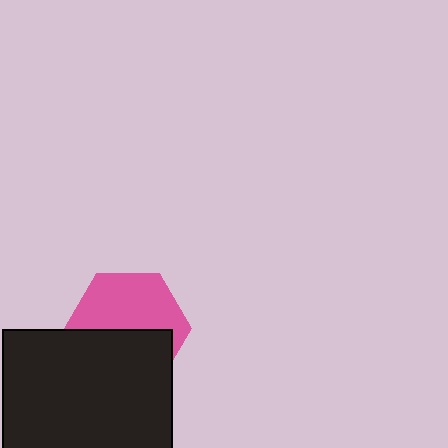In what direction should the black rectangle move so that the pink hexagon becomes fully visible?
The black rectangle should move down. That is the shortest direction to clear the overlap and leave the pink hexagon fully visible.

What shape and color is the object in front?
The object in front is a black rectangle.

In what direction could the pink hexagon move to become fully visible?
The pink hexagon could move up. That would shift it out from behind the black rectangle entirely.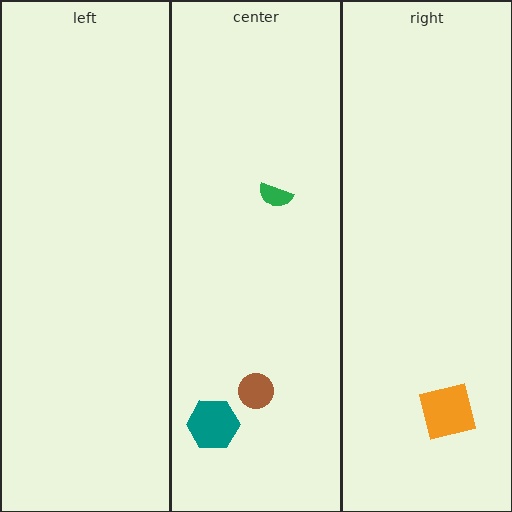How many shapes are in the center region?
3.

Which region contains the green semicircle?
The center region.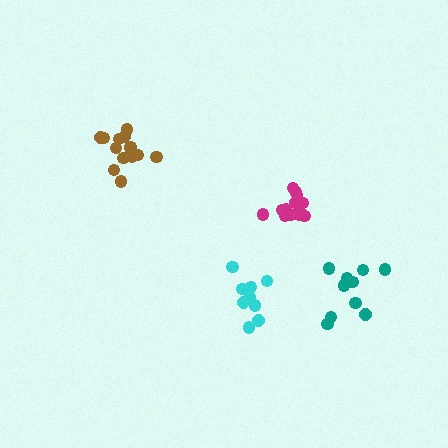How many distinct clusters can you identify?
There are 4 distinct clusters.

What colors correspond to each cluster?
The clusters are colored: cyan, magenta, brown, teal.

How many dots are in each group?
Group 1: 9 dots, Group 2: 14 dots, Group 3: 14 dots, Group 4: 11 dots (48 total).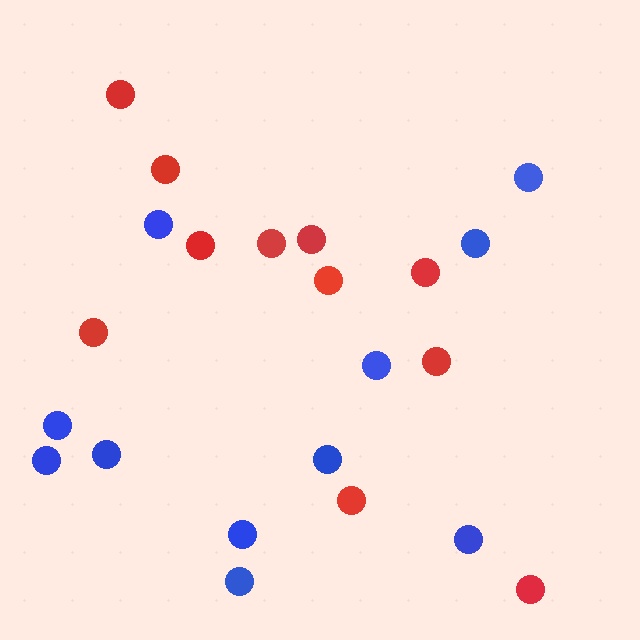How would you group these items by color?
There are 2 groups: one group of red circles (11) and one group of blue circles (11).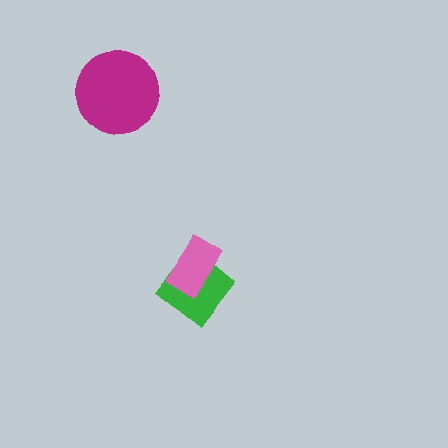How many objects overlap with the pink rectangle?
1 object overlaps with the pink rectangle.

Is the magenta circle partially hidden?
No, no other shape covers it.